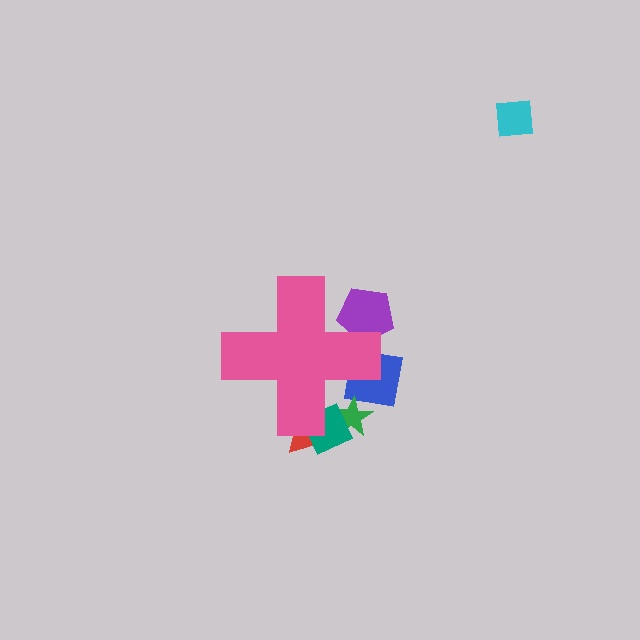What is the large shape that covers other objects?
A pink cross.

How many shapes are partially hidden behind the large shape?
5 shapes are partially hidden.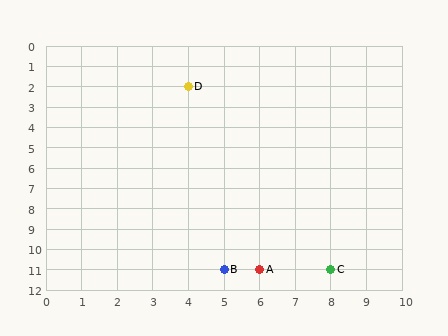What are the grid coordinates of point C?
Point C is at grid coordinates (8, 11).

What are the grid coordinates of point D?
Point D is at grid coordinates (4, 2).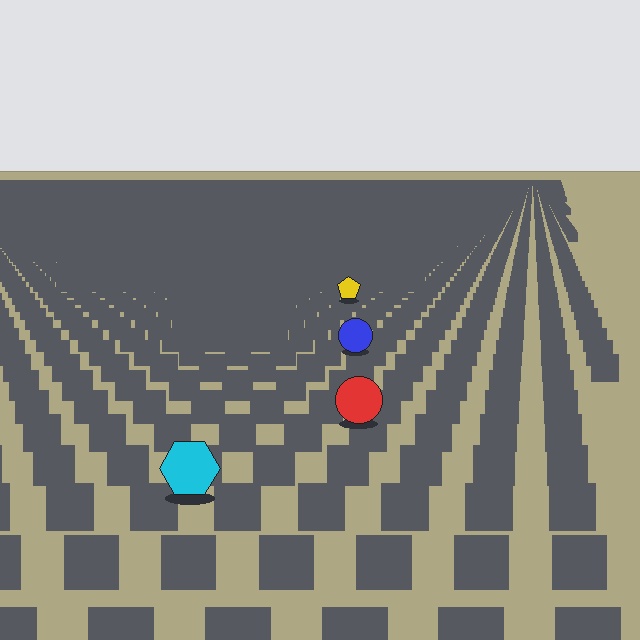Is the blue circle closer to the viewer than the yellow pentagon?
Yes. The blue circle is closer — you can tell from the texture gradient: the ground texture is coarser near it.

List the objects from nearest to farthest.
From nearest to farthest: the cyan hexagon, the red circle, the blue circle, the yellow pentagon.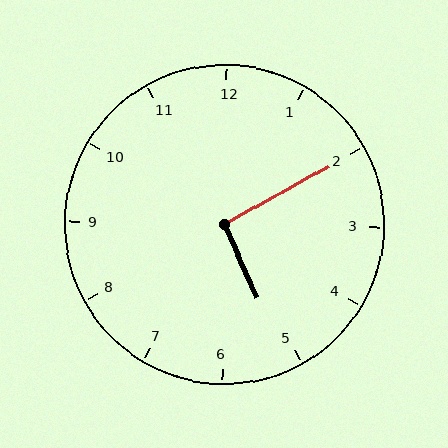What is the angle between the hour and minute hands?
Approximately 95 degrees.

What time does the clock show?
5:10.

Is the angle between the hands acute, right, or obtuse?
It is right.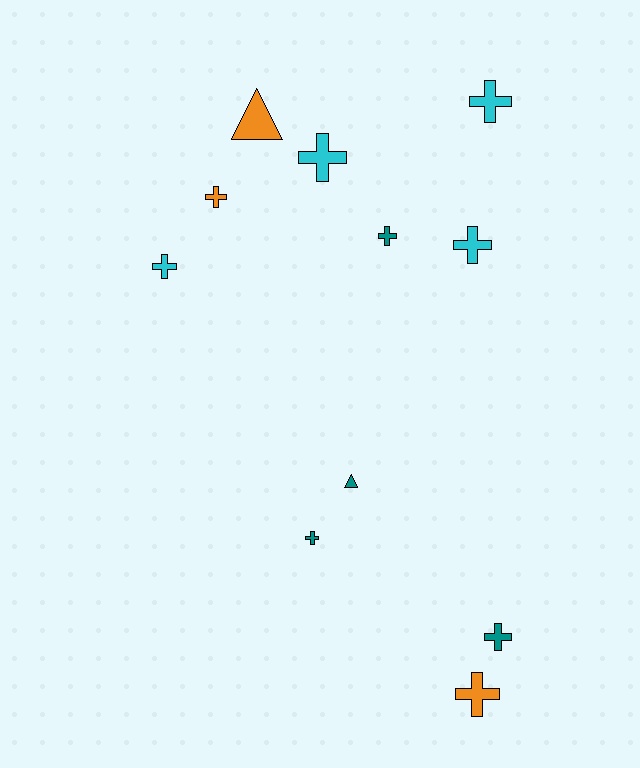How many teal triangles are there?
There is 1 teal triangle.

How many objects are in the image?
There are 11 objects.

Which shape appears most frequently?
Cross, with 9 objects.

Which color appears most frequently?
Teal, with 4 objects.